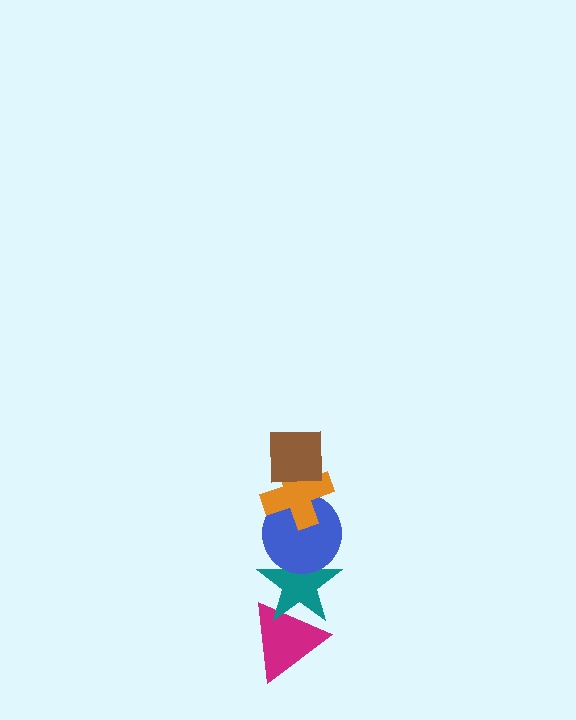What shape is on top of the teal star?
The blue circle is on top of the teal star.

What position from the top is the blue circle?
The blue circle is 3rd from the top.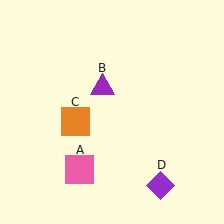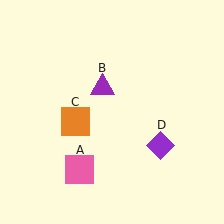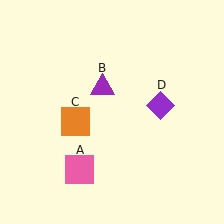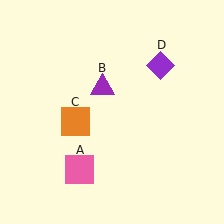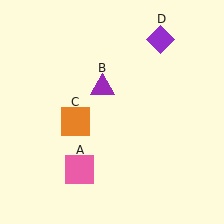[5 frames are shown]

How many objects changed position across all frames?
1 object changed position: purple diamond (object D).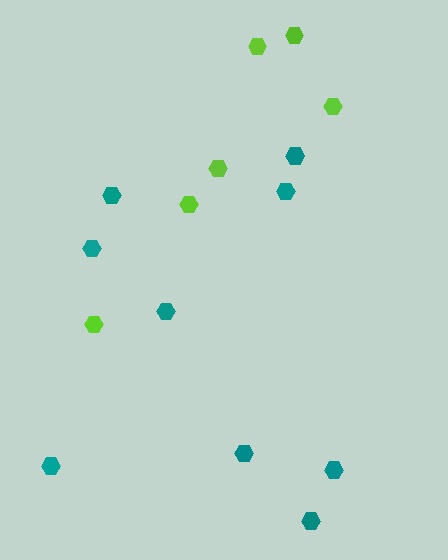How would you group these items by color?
There are 2 groups: one group of teal hexagons (9) and one group of lime hexagons (6).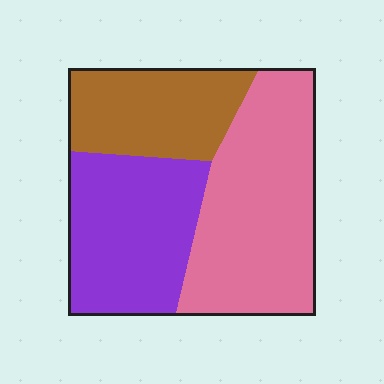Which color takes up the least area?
Brown, at roughly 25%.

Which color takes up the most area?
Pink, at roughly 45%.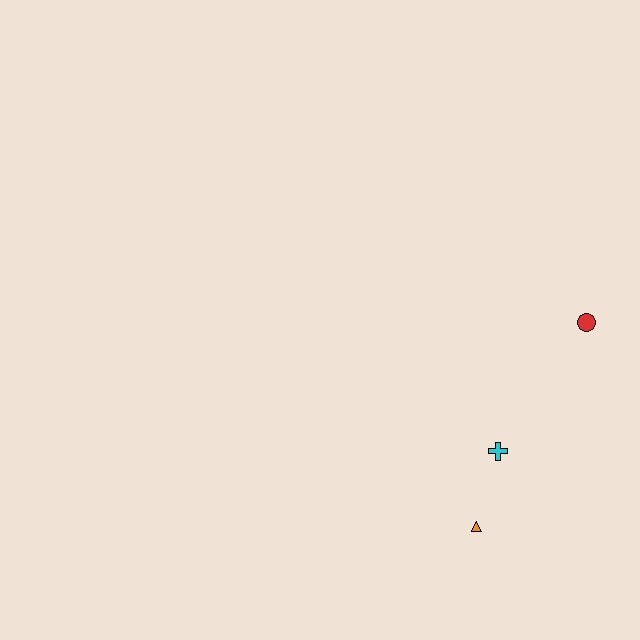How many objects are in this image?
There are 3 objects.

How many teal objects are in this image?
There are no teal objects.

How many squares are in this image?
There are no squares.